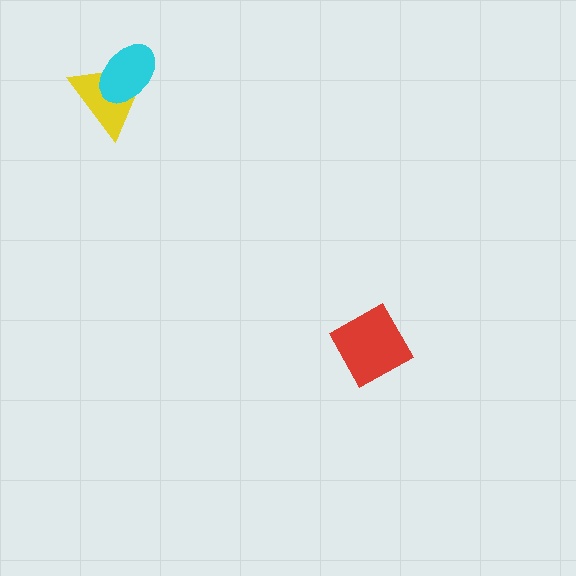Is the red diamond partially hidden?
No, no other shape covers it.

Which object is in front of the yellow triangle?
The cyan ellipse is in front of the yellow triangle.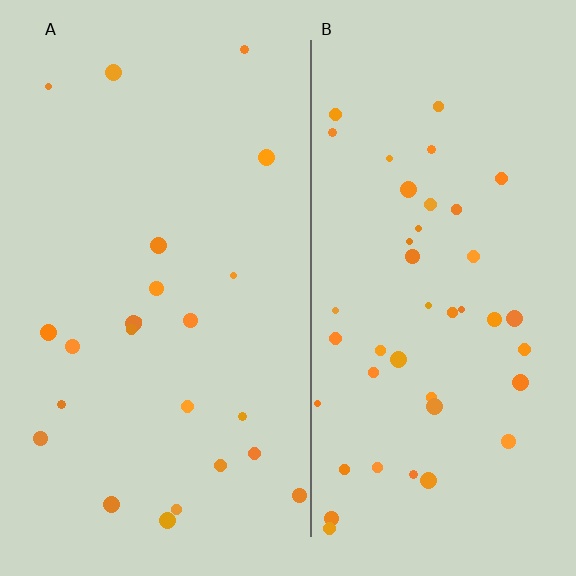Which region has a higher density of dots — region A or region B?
B (the right).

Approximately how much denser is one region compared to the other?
Approximately 1.8× — region B over region A.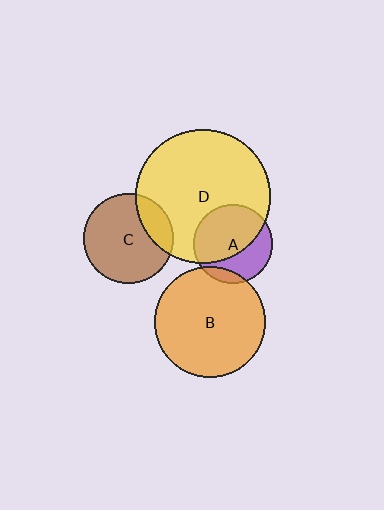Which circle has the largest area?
Circle D (yellow).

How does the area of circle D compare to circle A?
Approximately 2.9 times.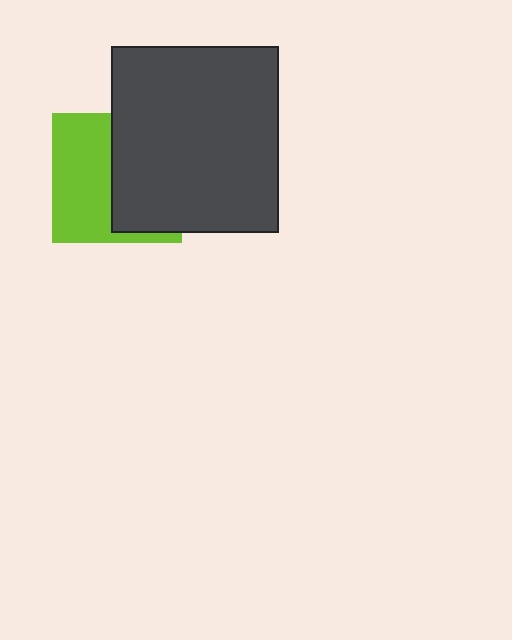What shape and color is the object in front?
The object in front is a dark gray rectangle.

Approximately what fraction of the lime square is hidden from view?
Roughly 50% of the lime square is hidden behind the dark gray rectangle.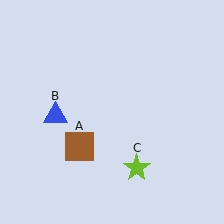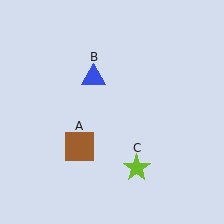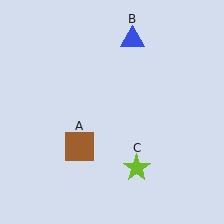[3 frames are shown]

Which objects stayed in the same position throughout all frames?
Brown square (object A) and lime star (object C) remained stationary.